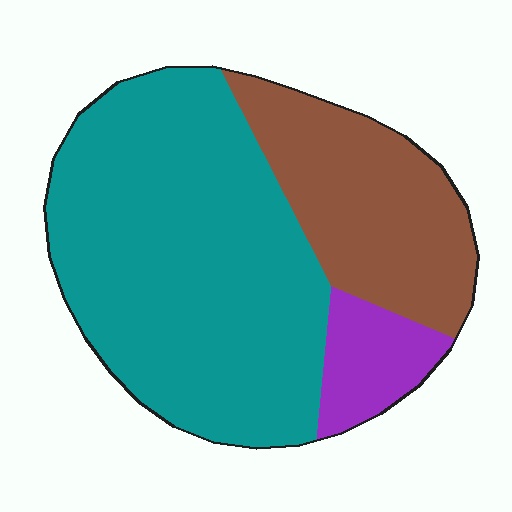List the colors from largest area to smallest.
From largest to smallest: teal, brown, purple.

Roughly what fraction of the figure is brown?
Brown covers around 30% of the figure.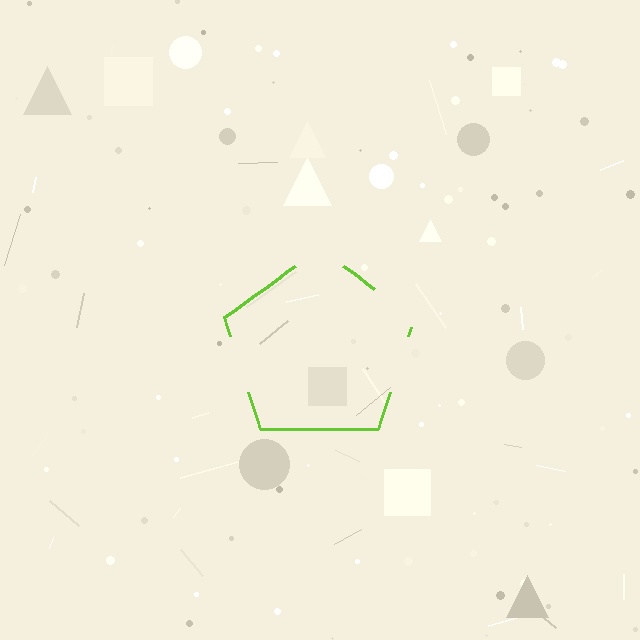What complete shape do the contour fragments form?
The contour fragments form a pentagon.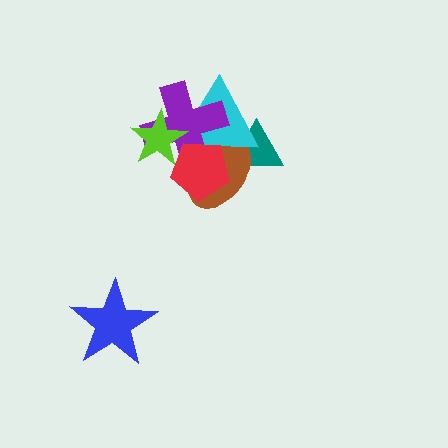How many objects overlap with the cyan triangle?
5 objects overlap with the cyan triangle.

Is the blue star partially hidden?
No, no other shape covers it.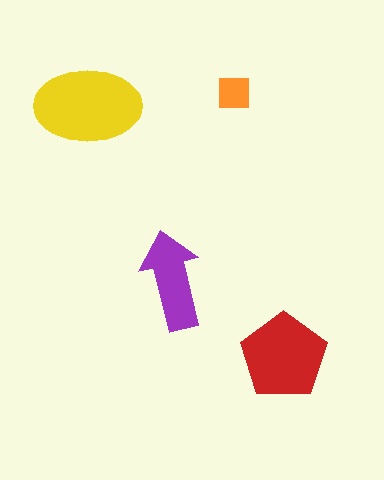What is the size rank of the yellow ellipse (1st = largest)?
1st.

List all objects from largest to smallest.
The yellow ellipse, the red pentagon, the purple arrow, the orange square.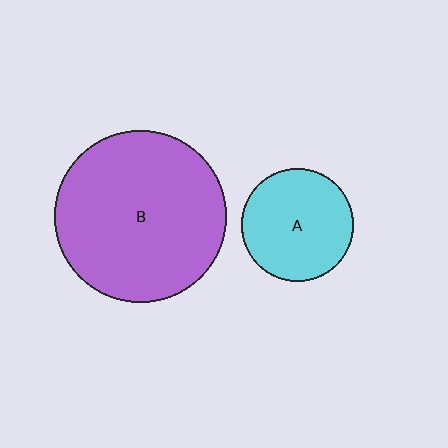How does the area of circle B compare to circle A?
Approximately 2.3 times.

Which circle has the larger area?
Circle B (purple).